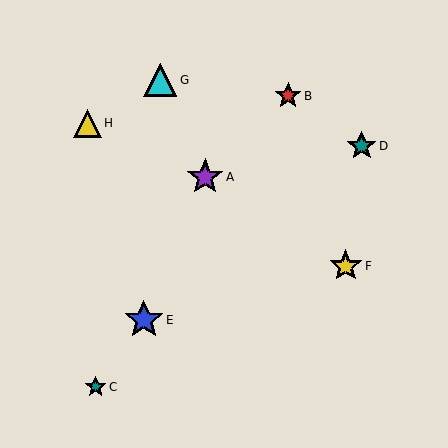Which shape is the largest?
The blue star (labeled E) is the largest.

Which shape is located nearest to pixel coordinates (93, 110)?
The yellow triangle (labeled H) at (87, 123) is nearest to that location.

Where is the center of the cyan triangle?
The center of the cyan triangle is at (160, 80).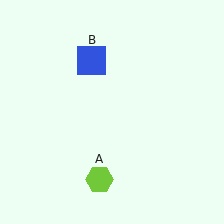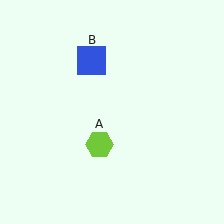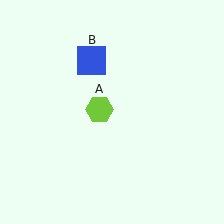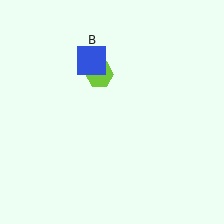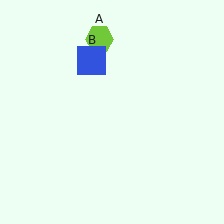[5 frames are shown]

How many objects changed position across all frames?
1 object changed position: lime hexagon (object A).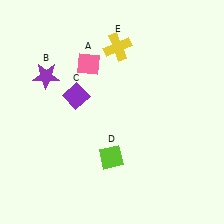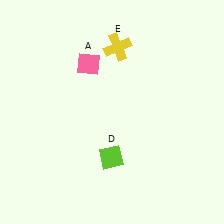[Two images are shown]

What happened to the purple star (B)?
The purple star (B) was removed in Image 2. It was in the top-left area of Image 1.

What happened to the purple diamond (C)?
The purple diamond (C) was removed in Image 2. It was in the top-left area of Image 1.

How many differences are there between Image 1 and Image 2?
There are 2 differences between the two images.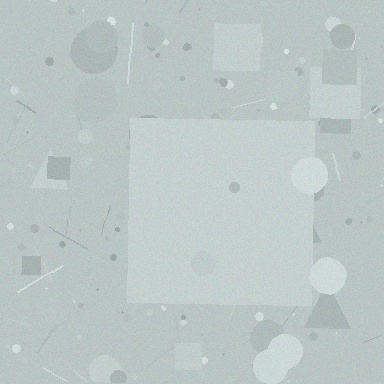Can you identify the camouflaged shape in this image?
The camouflaged shape is a square.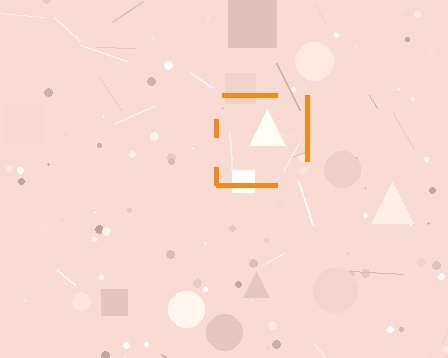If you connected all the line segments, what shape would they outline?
They would outline a square.